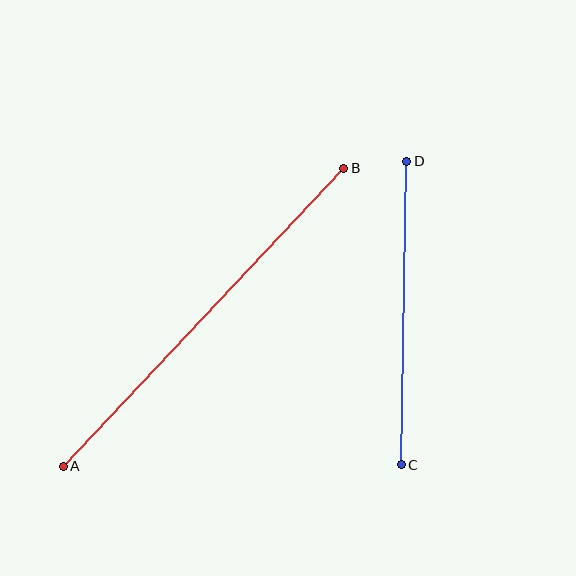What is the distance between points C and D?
The distance is approximately 304 pixels.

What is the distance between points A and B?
The distance is approximately 409 pixels.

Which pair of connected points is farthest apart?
Points A and B are farthest apart.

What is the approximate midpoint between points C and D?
The midpoint is at approximately (404, 313) pixels.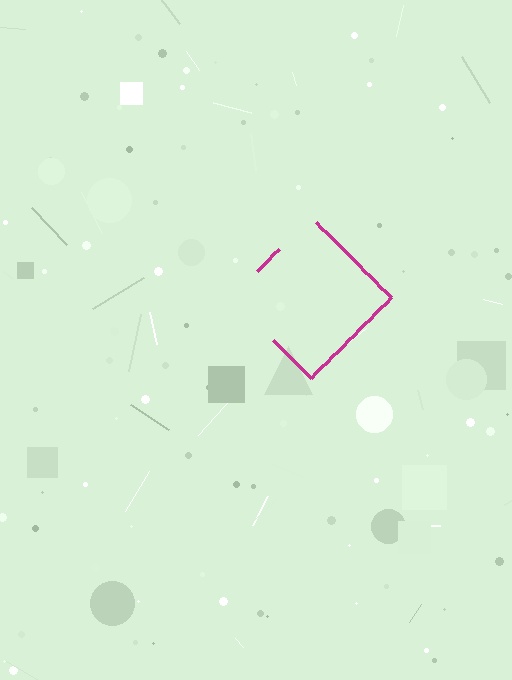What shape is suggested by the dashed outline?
The dashed outline suggests a diamond.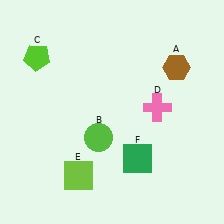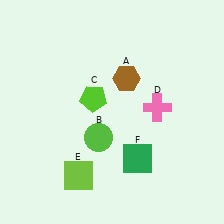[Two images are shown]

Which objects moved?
The objects that moved are: the brown hexagon (A), the lime pentagon (C).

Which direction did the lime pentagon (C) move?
The lime pentagon (C) moved right.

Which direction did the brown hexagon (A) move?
The brown hexagon (A) moved left.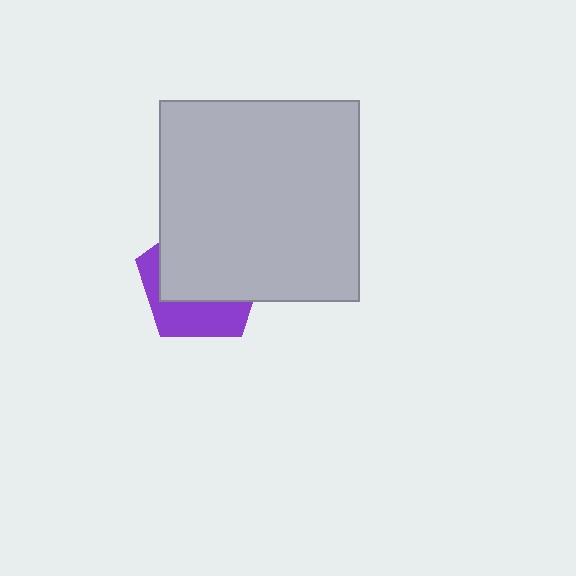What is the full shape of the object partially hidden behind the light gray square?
The partially hidden object is a purple pentagon.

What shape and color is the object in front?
The object in front is a light gray square.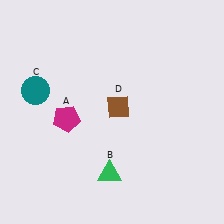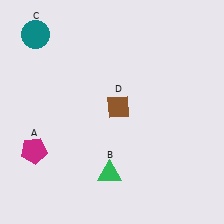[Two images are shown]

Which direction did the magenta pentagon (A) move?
The magenta pentagon (A) moved left.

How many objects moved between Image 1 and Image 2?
2 objects moved between the two images.